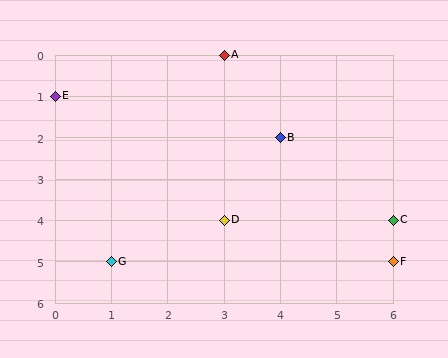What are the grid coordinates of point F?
Point F is at grid coordinates (6, 5).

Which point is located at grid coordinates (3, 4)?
Point D is at (3, 4).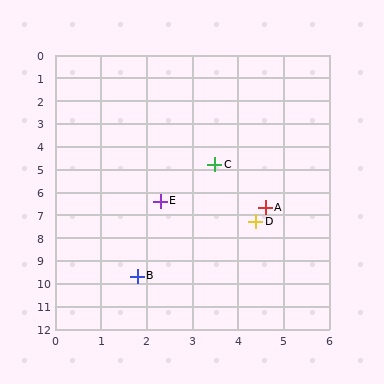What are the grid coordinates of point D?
Point D is at approximately (4.4, 7.3).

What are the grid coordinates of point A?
Point A is at approximately (4.6, 6.7).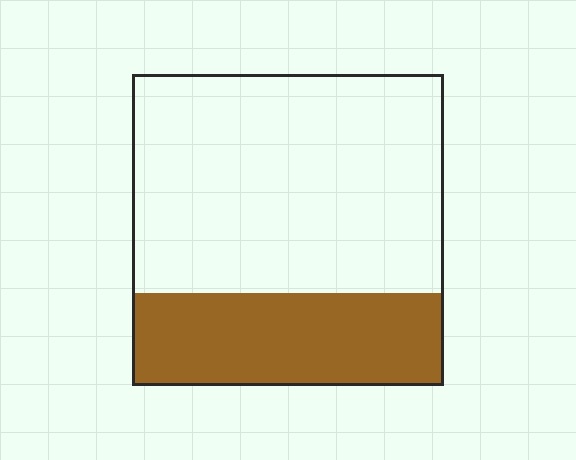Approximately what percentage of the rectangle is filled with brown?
Approximately 30%.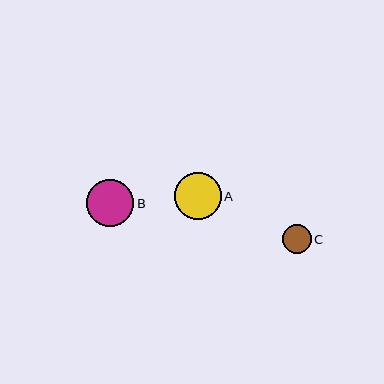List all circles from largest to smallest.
From largest to smallest: B, A, C.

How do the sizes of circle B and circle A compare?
Circle B and circle A are approximately the same size.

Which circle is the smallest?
Circle C is the smallest with a size of approximately 29 pixels.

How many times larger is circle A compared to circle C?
Circle A is approximately 1.6 times the size of circle C.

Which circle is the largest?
Circle B is the largest with a size of approximately 47 pixels.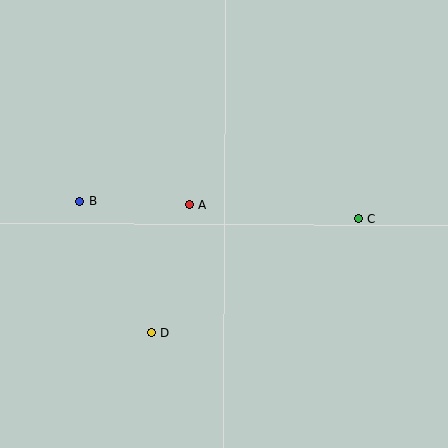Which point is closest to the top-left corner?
Point B is closest to the top-left corner.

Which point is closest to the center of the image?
Point A at (189, 205) is closest to the center.